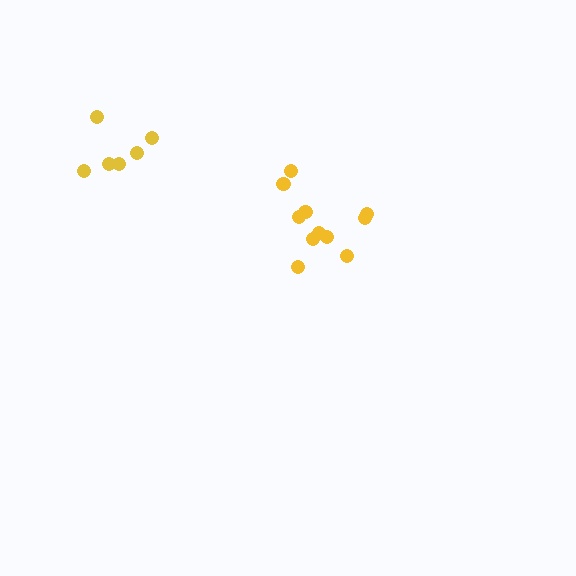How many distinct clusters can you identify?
There are 2 distinct clusters.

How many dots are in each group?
Group 1: 11 dots, Group 2: 6 dots (17 total).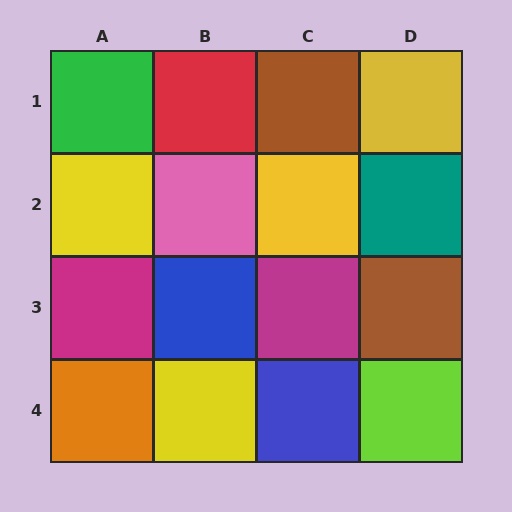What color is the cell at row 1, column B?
Red.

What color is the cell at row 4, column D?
Lime.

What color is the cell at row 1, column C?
Brown.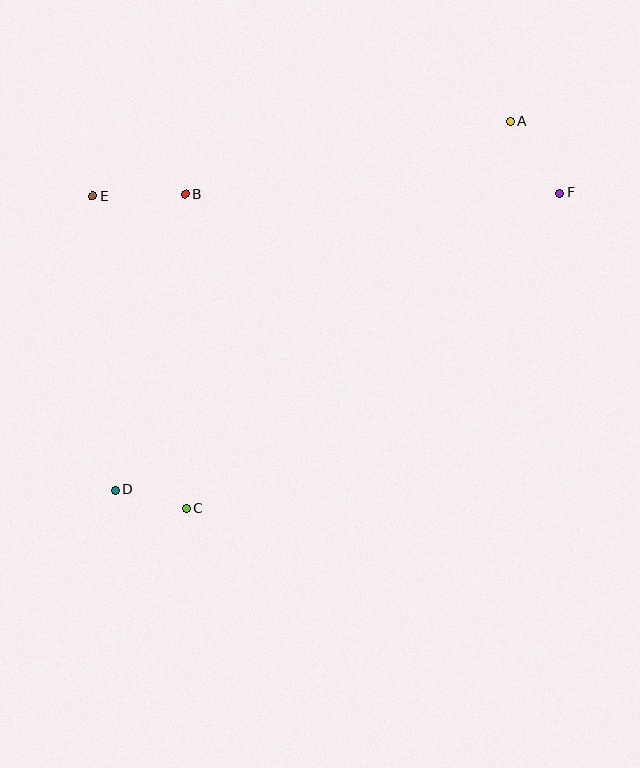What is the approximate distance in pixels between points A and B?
The distance between A and B is approximately 333 pixels.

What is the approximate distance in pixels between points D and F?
The distance between D and F is approximately 534 pixels.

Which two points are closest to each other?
Points C and D are closest to each other.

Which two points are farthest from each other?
Points A and D are farthest from each other.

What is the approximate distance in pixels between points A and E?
The distance between A and E is approximately 424 pixels.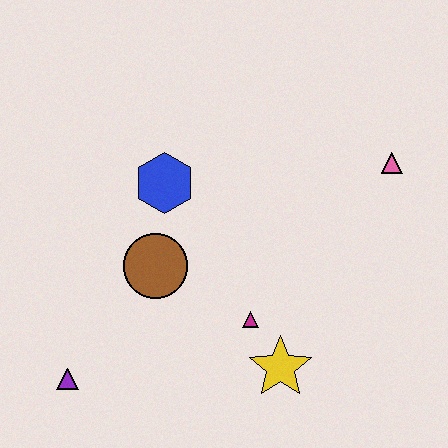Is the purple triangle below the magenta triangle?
Yes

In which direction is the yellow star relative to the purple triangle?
The yellow star is to the right of the purple triangle.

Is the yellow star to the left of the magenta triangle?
No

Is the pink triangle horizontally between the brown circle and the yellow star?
No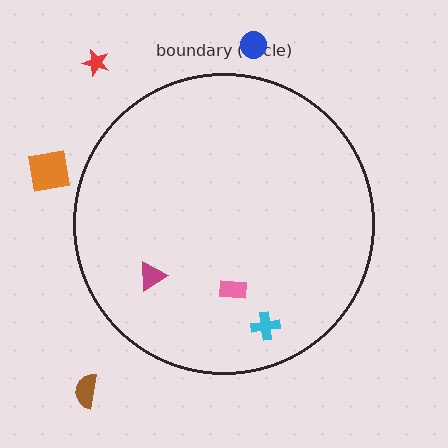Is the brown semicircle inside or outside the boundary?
Outside.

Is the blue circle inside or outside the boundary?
Outside.